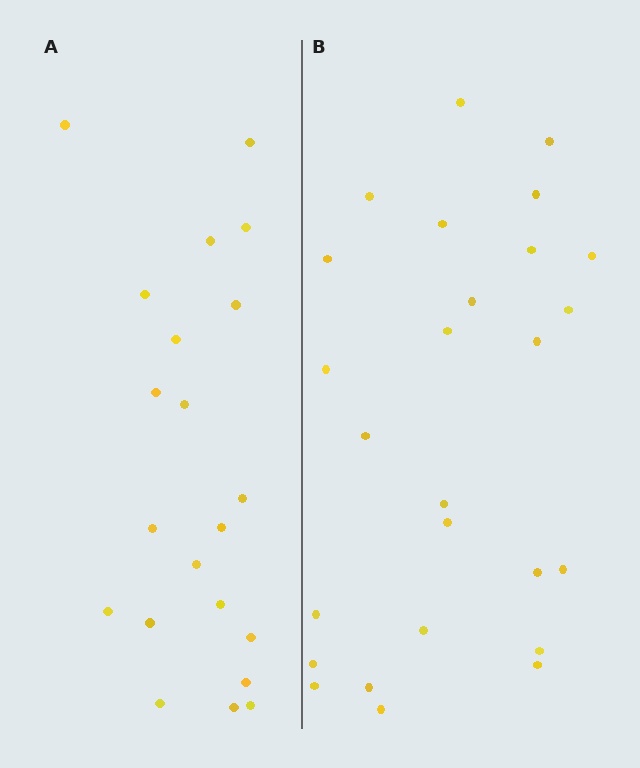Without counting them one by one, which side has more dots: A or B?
Region B (the right region) has more dots.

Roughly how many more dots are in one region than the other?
Region B has about 5 more dots than region A.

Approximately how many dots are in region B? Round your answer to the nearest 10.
About 30 dots. (The exact count is 26, which rounds to 30.)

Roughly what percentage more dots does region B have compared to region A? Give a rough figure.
About 25% more.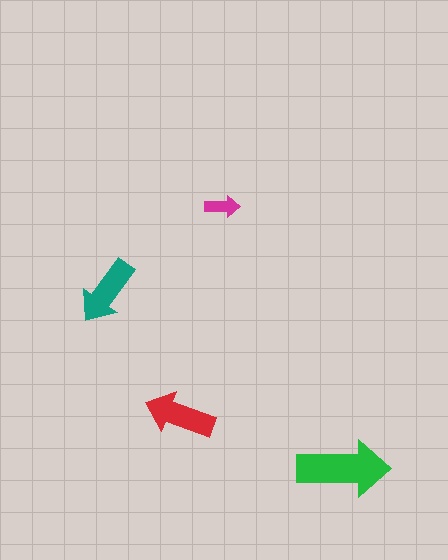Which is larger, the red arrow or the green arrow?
The green one.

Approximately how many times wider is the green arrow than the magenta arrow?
About 2.5 times wider.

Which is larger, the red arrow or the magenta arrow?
The red one.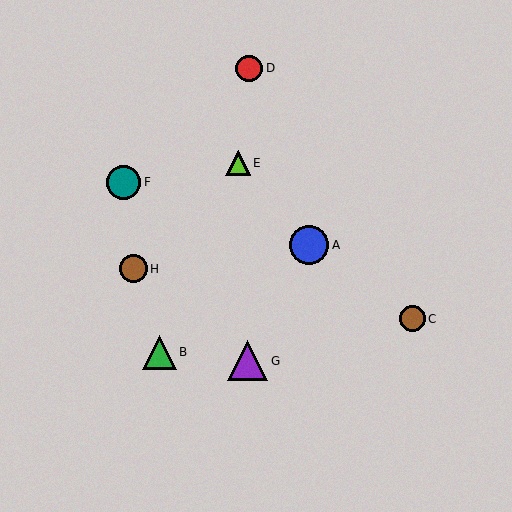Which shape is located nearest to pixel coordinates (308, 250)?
The blue circle (labeled A) at (309, 245) is nearest to that location.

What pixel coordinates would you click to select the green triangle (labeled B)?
Click at (159, 352) to select the green triangle B.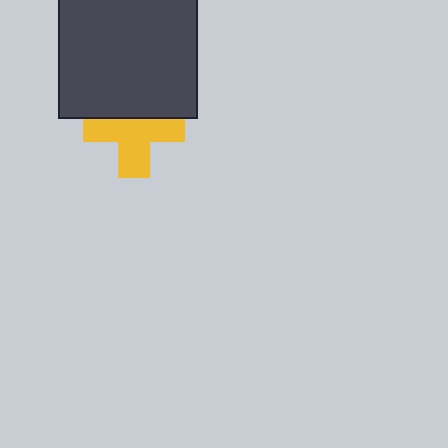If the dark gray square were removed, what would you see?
You would see the complete yellow cross.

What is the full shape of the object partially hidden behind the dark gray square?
The partially hidden object is a yellow cross.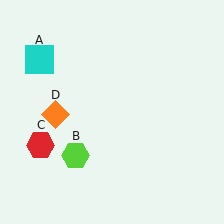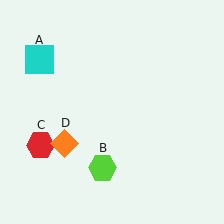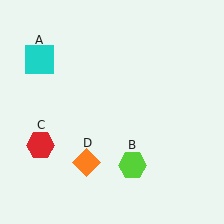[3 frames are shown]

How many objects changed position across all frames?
2 objects changed position: lime hexagon (object B), orange diamond (object D).